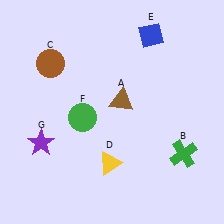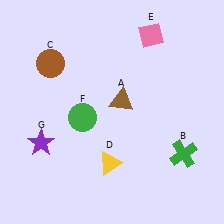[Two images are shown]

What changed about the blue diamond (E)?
In Image 1, E is blue. In Image 2, it changed to pink.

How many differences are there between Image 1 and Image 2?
There is 1 difference between the two images.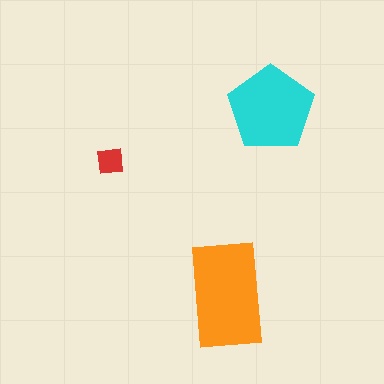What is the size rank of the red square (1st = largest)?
3rd.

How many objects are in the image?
There are 3 objects in the image.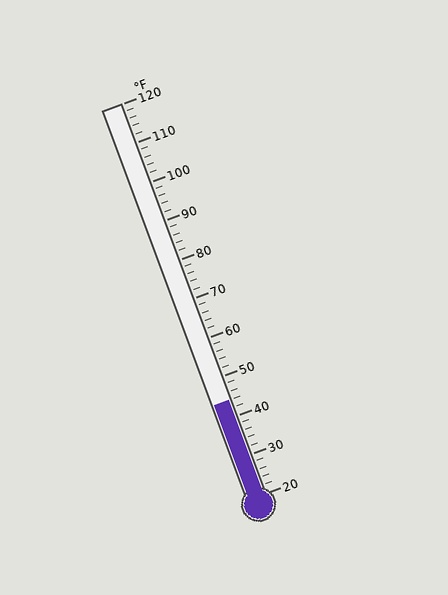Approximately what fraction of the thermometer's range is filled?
The thermometer is filled to approximately 25% of its range.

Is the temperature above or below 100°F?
The temperature is below 100°F.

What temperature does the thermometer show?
The thermometer shows approximately 44°F.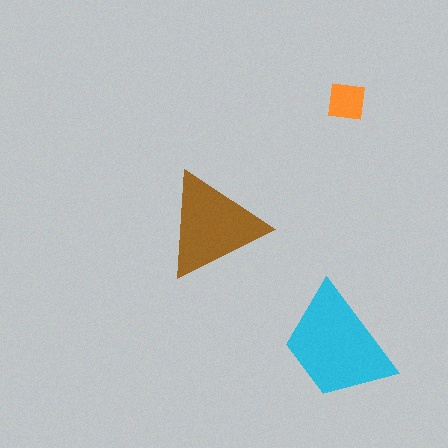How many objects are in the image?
There are 3 objects in the image.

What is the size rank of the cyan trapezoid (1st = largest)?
1st.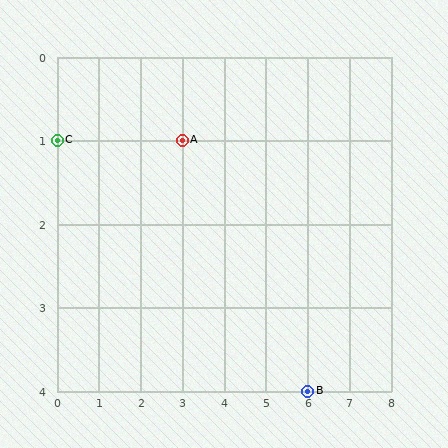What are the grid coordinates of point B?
Point B is at grid coordinates (6, 4).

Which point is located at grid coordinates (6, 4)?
Point B is at (6, 4).